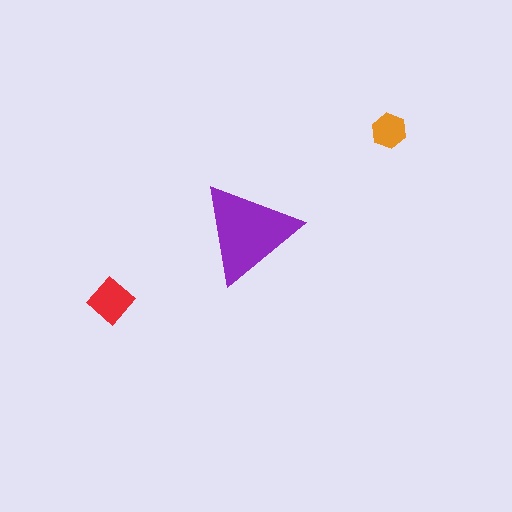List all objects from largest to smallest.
The purple triangle, the red diamond, the orange hexagon.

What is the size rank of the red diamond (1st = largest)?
2nd.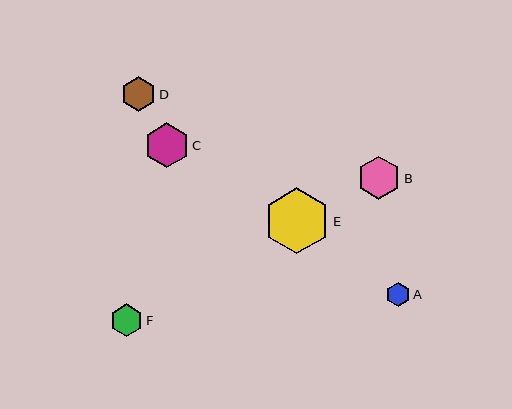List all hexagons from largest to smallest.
From largest to smallest: E, C, B, D, F, A.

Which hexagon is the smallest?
Hexagon A is the smallest with a size of approximately 24 pixels.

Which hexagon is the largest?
Hexagon E is the largest with a size of approximately 66 pixels.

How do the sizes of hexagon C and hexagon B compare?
Hexagon C and hexagon B are approximately the same size.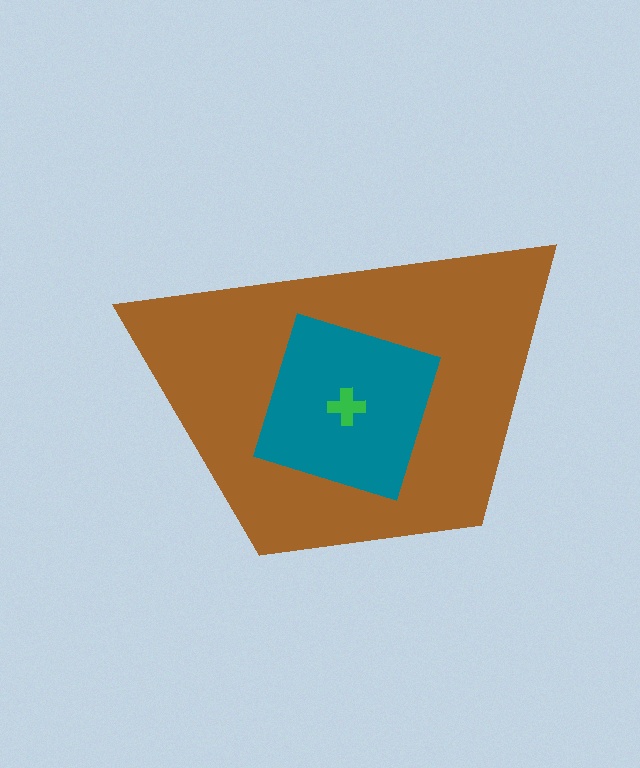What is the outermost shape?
The brown trapezoid.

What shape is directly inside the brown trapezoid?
The teal square.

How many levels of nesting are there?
3.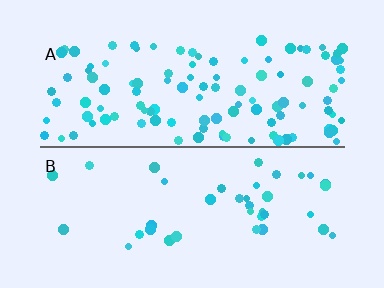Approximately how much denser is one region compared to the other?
Approximately 2.8× — region A over region B.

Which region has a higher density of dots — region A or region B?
A (the top).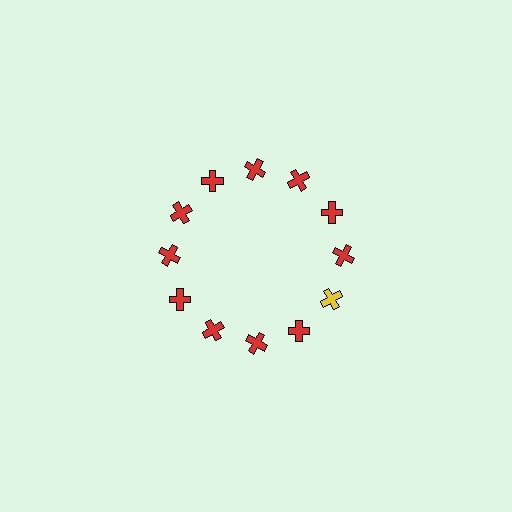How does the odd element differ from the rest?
It has a different color: yellow instead of red.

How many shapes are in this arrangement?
There are 12 shapes arranged in a ring pattern.